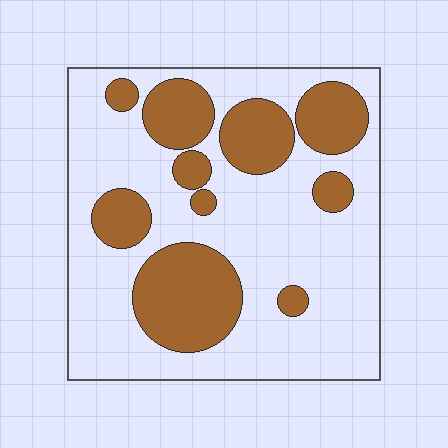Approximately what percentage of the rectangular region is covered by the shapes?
Approximately 30%.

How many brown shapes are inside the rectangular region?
10.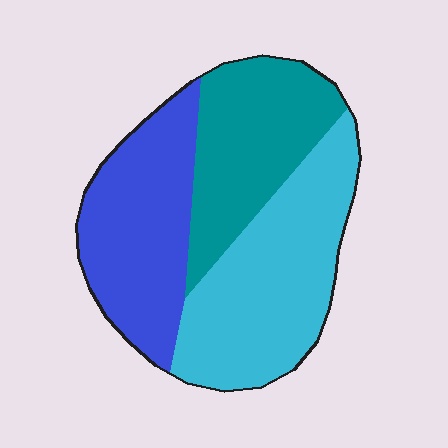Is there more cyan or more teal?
Cyan.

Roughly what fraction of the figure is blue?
Blue takes up about one third (1/3) of the figure.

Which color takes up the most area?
Cyan, at roughly 40%.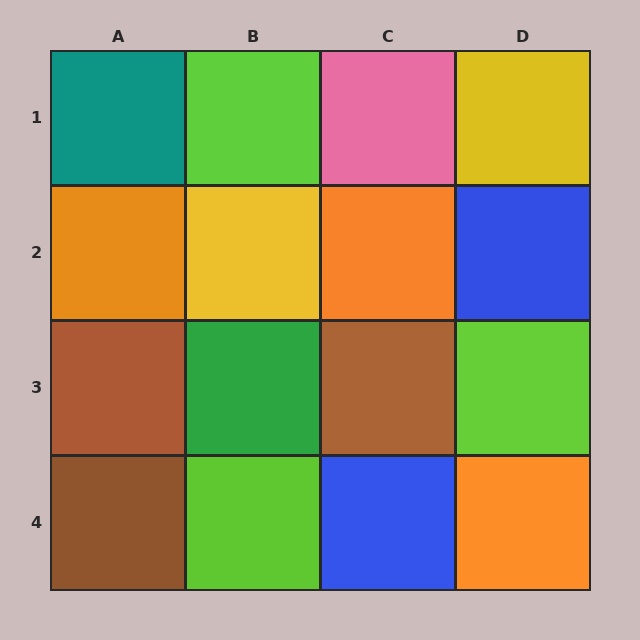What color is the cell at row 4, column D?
Orange.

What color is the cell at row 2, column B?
Yellow.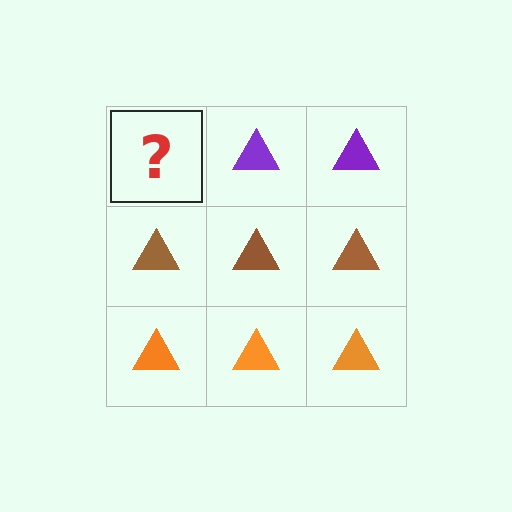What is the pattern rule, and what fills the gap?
The rule is that each row has a consistent color. The gap should be filled with a purple triangle.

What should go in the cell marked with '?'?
The missing cell should contain a purple triangle.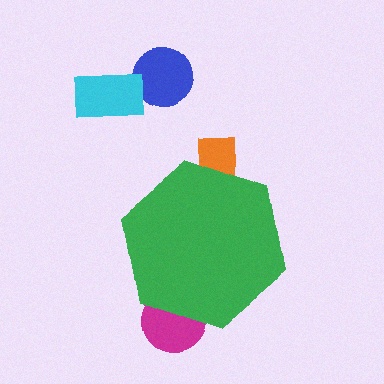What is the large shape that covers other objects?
A green hexagon.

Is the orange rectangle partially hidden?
Yes, the orange rectangle is partially hidden behind the green hexagon.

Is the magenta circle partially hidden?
Yes, the magenta circle is partially hidden behind the green hexagon.